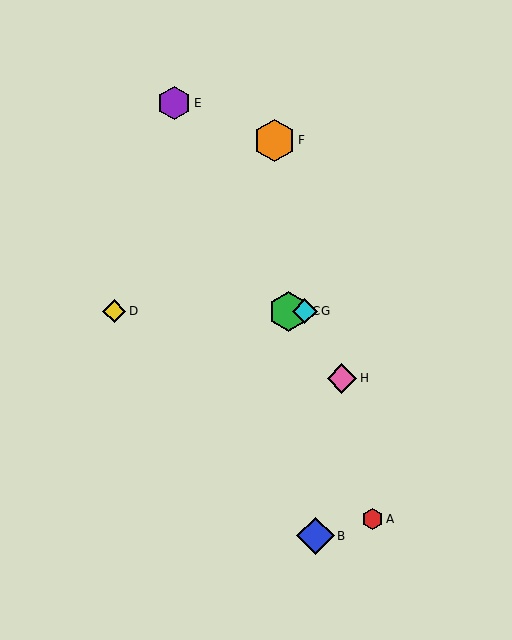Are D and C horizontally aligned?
Yes, both are at y≈311.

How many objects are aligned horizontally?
3 objects (C, D, G) are aligned horizontally.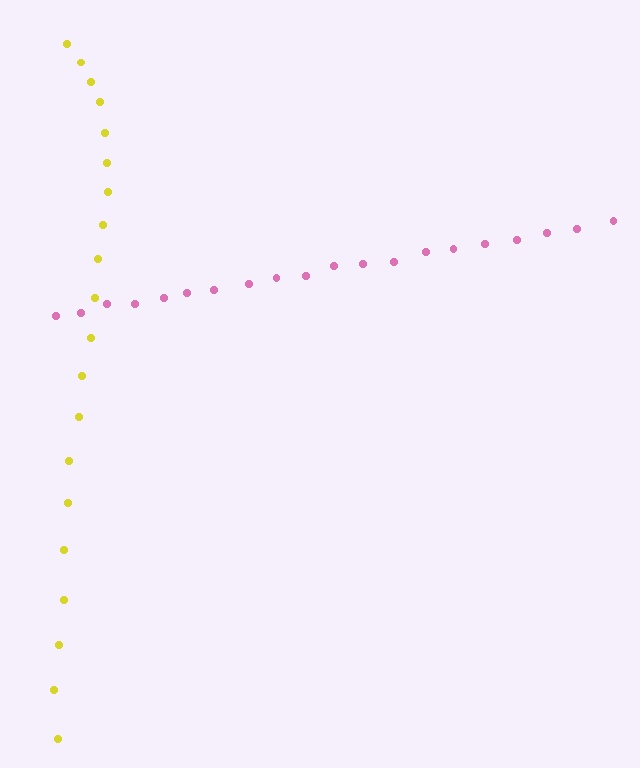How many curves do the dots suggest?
There are 2 distinct paths.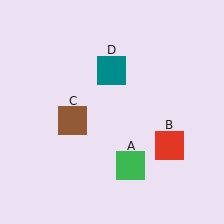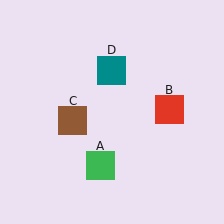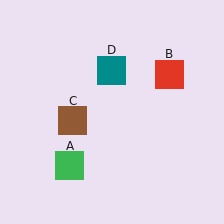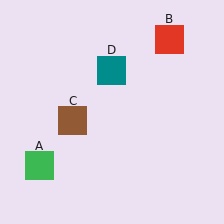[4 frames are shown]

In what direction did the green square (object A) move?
The green square (object A) moved left.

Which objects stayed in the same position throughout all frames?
Brown square (object C) and teal square (object D) remained stationary.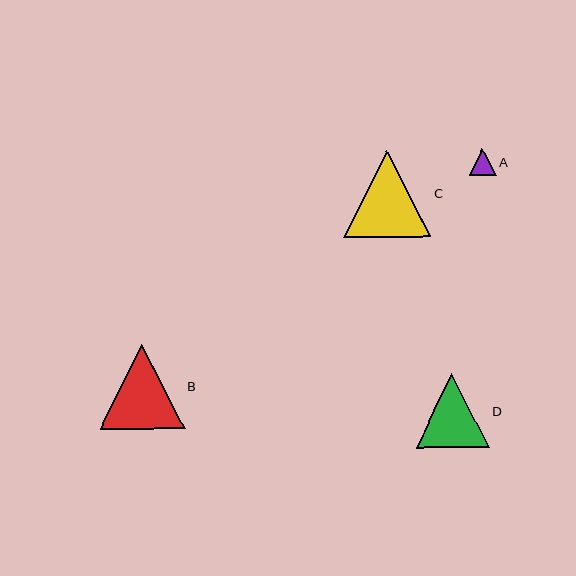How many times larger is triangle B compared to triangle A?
Triangle B is approximately 3.1 times the size of triangle A.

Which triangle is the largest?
Triangle C is the largest with a size of approximately 87 pixels.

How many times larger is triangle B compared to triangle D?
Triangle B is approximately 1.2 times the size of triangle D.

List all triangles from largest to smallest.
From largest to smallest: C, B, D, A.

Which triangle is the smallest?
Triangle A is the smallest with a size of approximately 27 pixels.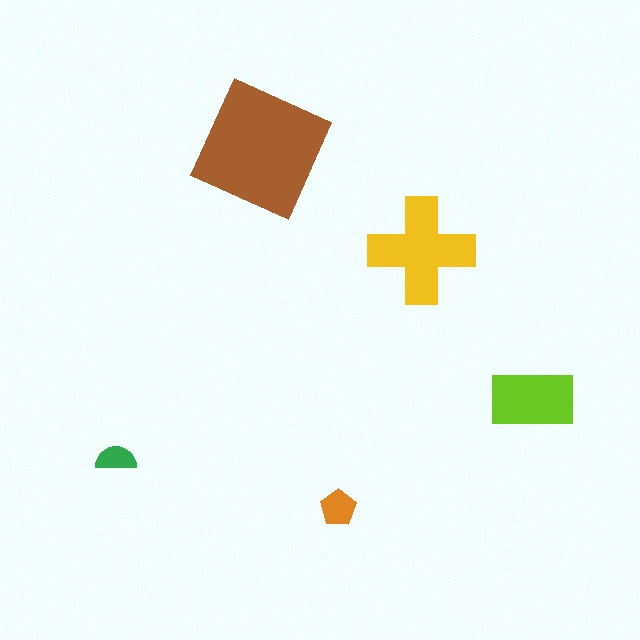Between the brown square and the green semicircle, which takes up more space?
The brown square.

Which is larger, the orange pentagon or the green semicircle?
The orange pentagon.